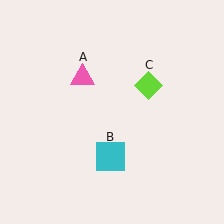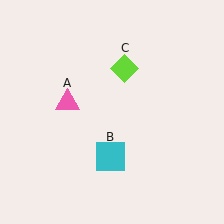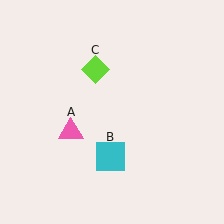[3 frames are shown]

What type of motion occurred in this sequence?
The pink triangle (object A), lime diamond (object C) rotated counterclockwise around the center of the scene.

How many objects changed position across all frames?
2 objects changed position: pink triangle (object A), lime diamond (object C).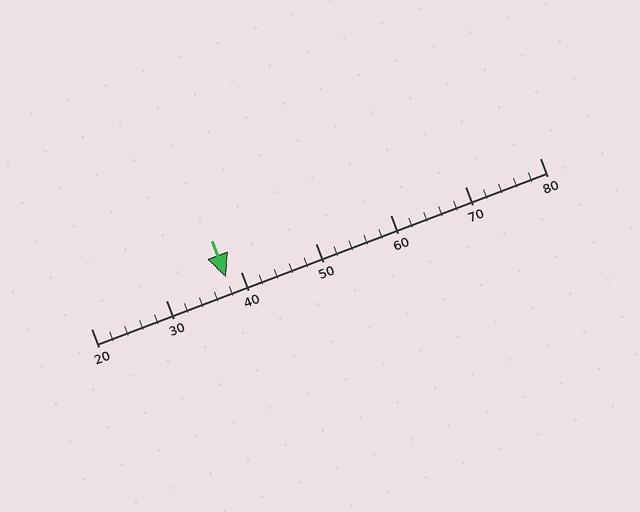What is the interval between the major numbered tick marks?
The major tick marks are spaced 10 units apart.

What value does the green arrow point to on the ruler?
The green arrow points to approximately 38.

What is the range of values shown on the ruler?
The ruler shows values from 20 to 80.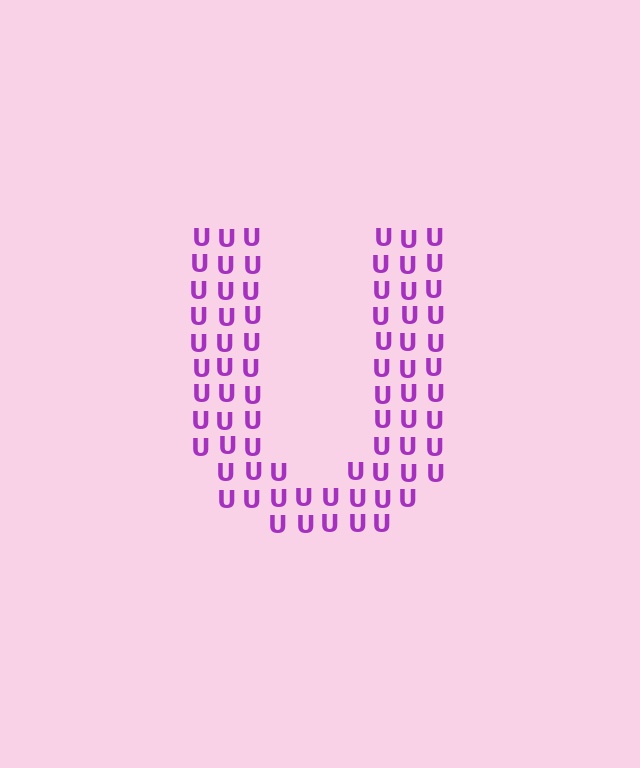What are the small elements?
The small elements are letter U's.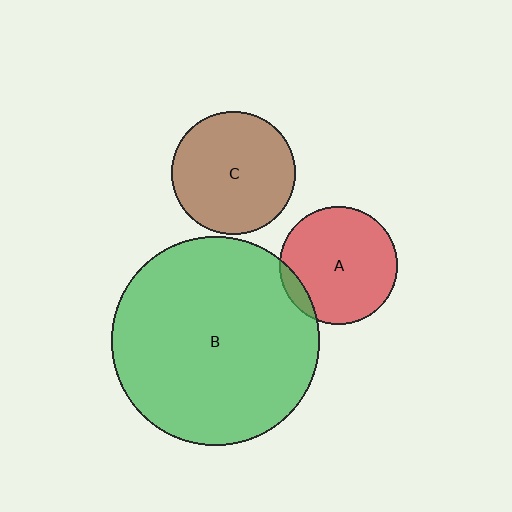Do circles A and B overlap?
Yes.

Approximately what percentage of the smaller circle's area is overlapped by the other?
Approximately 10%.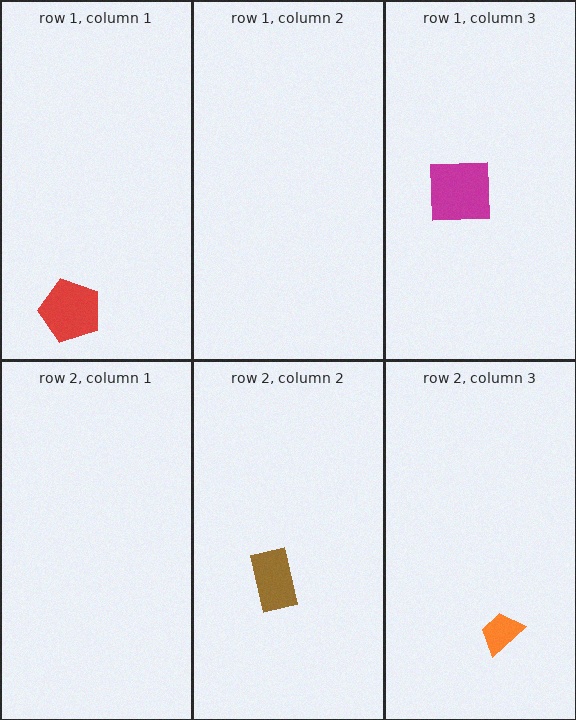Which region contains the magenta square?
The row 1, column 3 region.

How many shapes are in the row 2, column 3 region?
1.